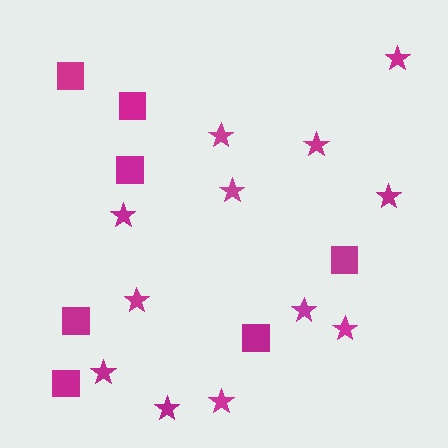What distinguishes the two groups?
There are 2 groups: one group of squares (7) and one group of stars (12).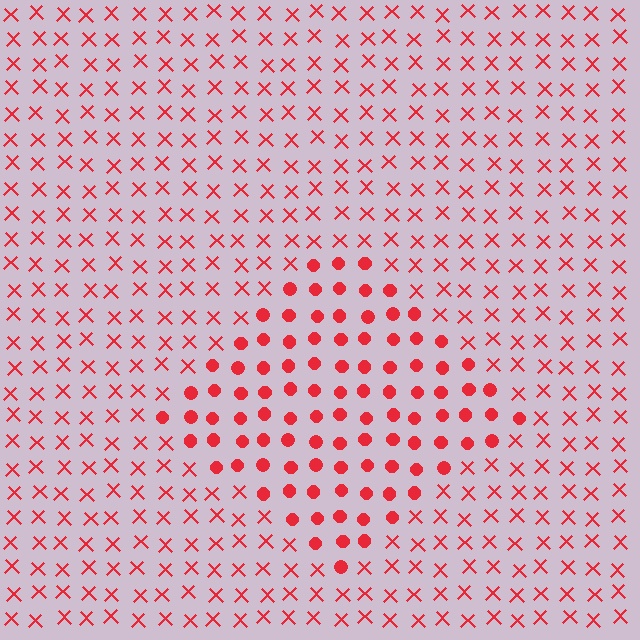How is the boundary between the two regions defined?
The boundary is defined by a change in element shape: circles inside vs. X marks outside. All elements share the same color and spacing.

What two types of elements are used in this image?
The image uses circles inside the diamond region and X marks outside it.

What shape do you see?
I see a diamond.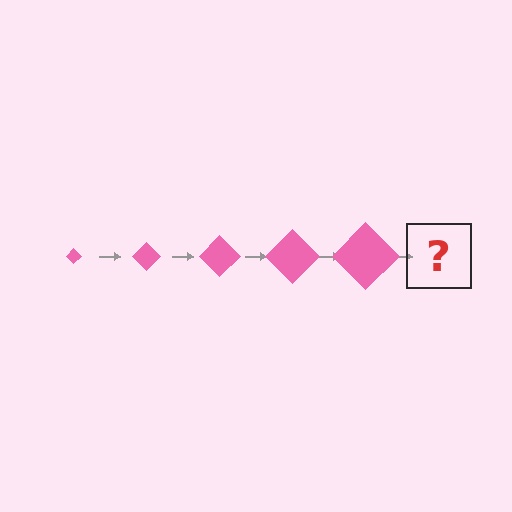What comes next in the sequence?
The next element should be a pink diamond, larger than the previous one.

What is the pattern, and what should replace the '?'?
The pattern is that the diamond gets progressively larger each step. The '?' should be a pink diamond, larger than the previous one.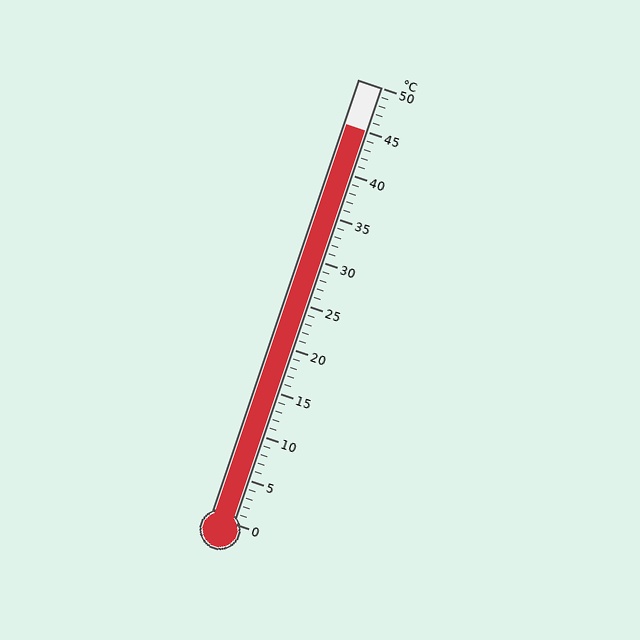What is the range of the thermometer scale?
The thermometer scale ranges from 0°C to 50°C.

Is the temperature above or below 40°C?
The temperature is above 40°C.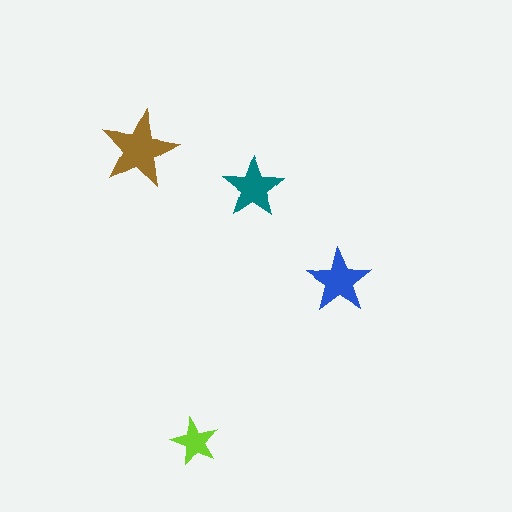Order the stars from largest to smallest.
the brown one, the blue one, the teal one, the lime one.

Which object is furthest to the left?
The brown star is leftmost.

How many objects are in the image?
There are 4 objects in the image.